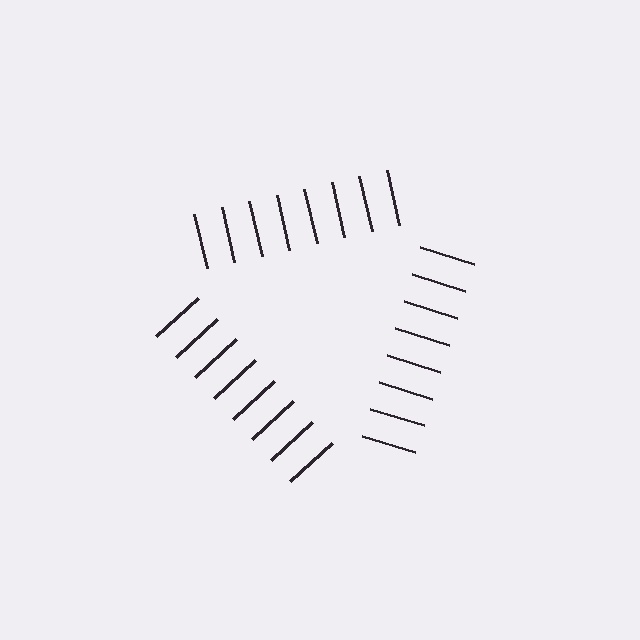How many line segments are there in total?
24 — 8 along each of the 3 edges.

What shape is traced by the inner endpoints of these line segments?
An illusory triangle — the line segments terminate on its edges but no continuous stroke is drawn.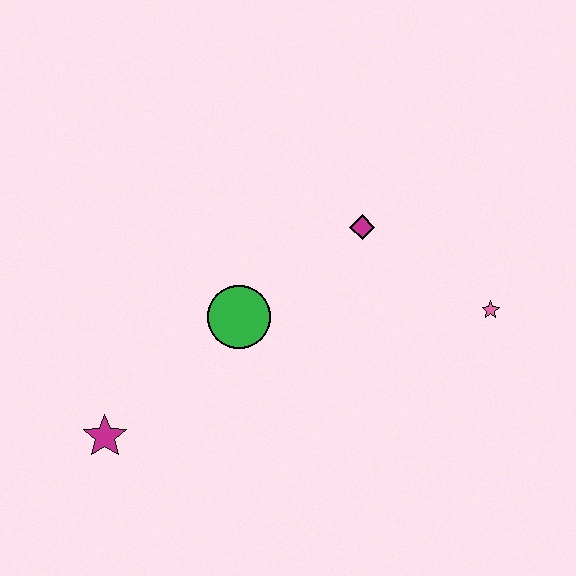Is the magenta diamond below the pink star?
No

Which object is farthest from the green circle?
The pink star is farthest from the green circle.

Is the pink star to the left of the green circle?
No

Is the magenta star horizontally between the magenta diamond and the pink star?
No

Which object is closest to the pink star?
The magenta diamond is closest to the pink star.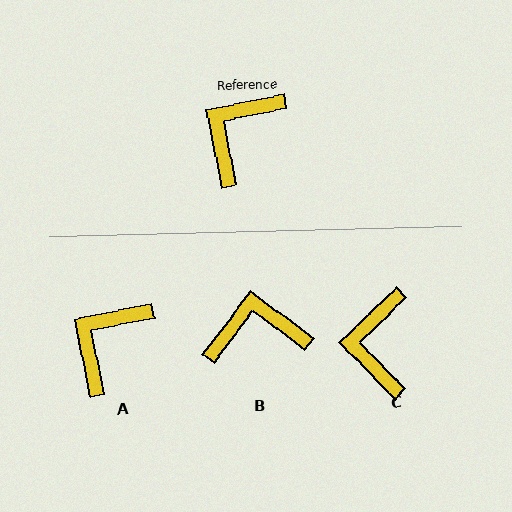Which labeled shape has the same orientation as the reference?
A.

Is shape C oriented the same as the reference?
No, it is off by about 32 degrees.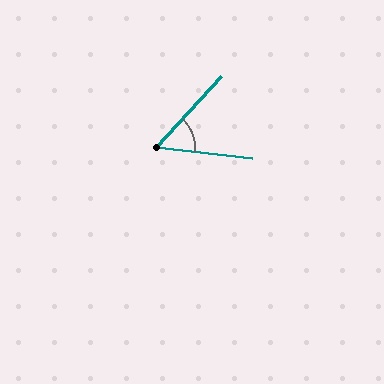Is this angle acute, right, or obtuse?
It is acute.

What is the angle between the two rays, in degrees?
Approximately 54 degrees.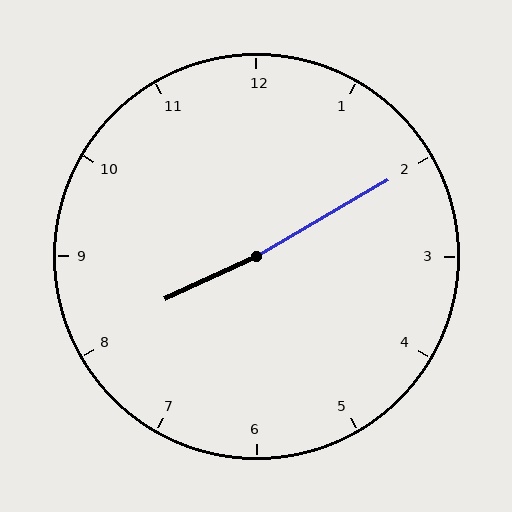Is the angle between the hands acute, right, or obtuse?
It is obtuse.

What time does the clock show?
8:10.